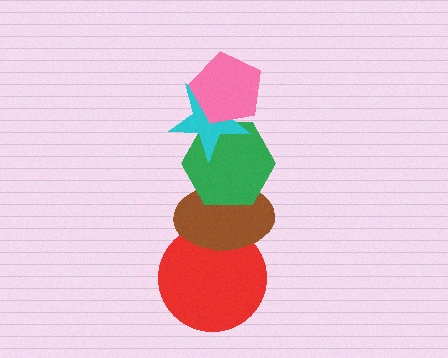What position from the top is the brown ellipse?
The brown ellipse is 4th from the top.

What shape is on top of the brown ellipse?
The green hexagon is on top of the brown ellipse.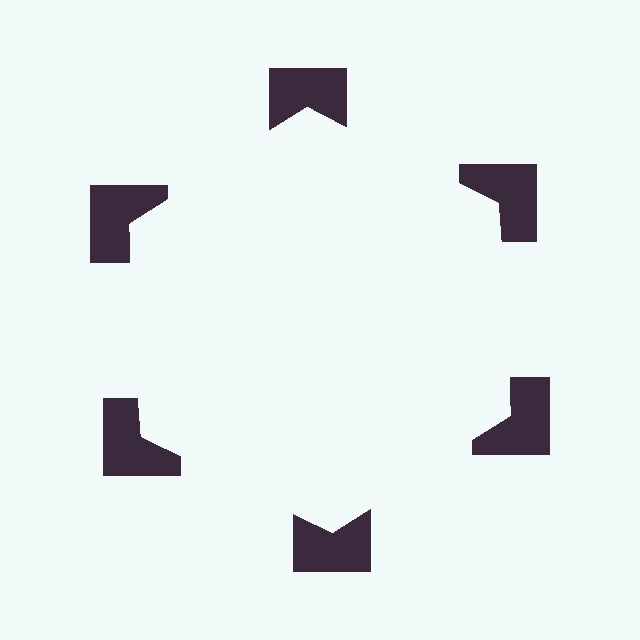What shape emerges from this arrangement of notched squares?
An illusory hexagon — its edges are inferred from the aligned wedge cuts in the notched squares, not physically drawn.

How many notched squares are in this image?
There are 6 — one at each vertex of the illusory hexagon.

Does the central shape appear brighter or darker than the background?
It typically appears slightly brighter than the background, even though no actual brightness change is drawn.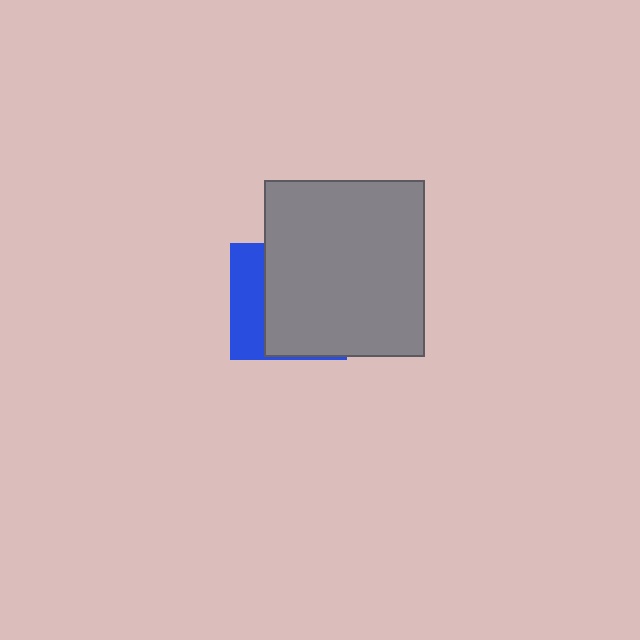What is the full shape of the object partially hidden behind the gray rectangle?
The partially hidden object is a blue square.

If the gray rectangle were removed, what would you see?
You would see the complete blue square.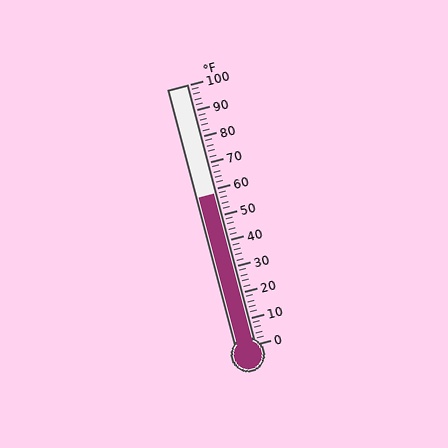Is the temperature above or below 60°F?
The temperature is below 60°F.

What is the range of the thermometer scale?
The thermometer scale ranges from 0°F to 100°F.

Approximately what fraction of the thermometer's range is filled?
The thermometer is filled to approximately 60% of its range.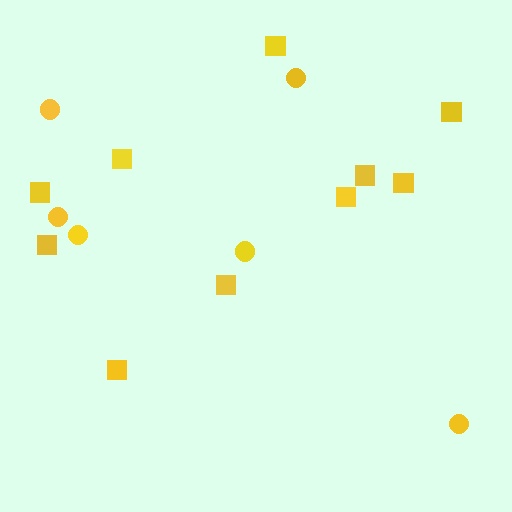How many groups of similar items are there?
There are 2 groups: one group of squares (10) and one group of circles (6).